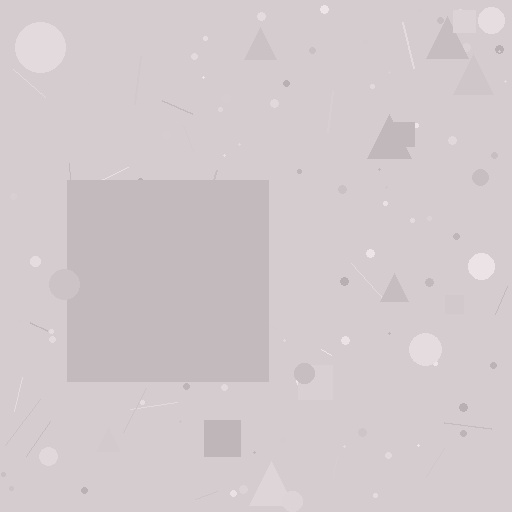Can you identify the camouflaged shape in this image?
The camouflaged shape is a square.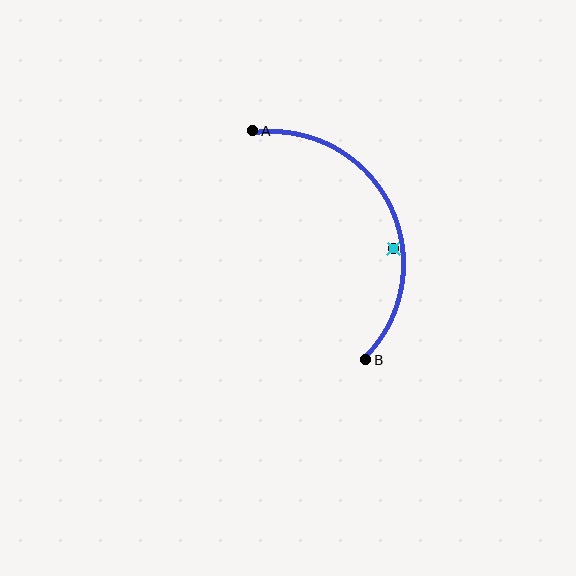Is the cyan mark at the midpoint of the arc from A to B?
No — the cyan mark does not lie on the arc at all. It sits slightly inside the curve.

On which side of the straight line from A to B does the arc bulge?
The arc bulges to the right of the straight line connecting A and B.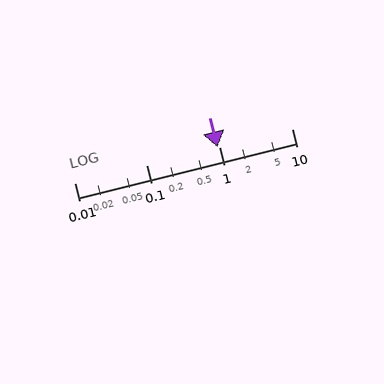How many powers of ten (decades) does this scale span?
The scale spans 3 decades, from 0.01 to 10.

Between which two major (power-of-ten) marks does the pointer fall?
The pointer is between 0.1 and 1.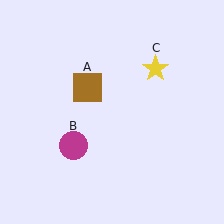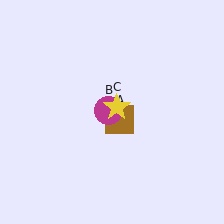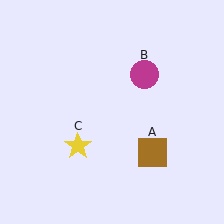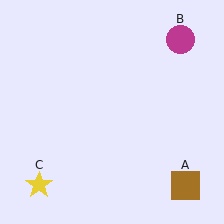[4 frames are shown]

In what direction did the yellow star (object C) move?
The yellow star (object C) moved down and to the left.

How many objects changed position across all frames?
3 objects changed position: brown square (object A), magenta circle (object B), yellow star (object C).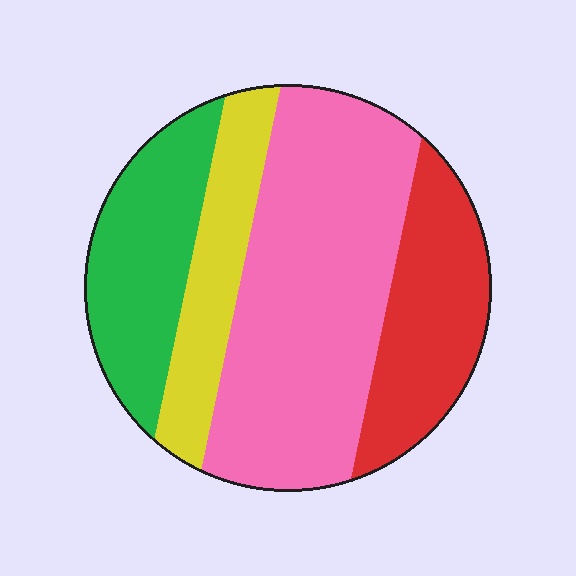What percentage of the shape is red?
Red covers around 20% of the shape.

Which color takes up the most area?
Pink, at roughly 45%.